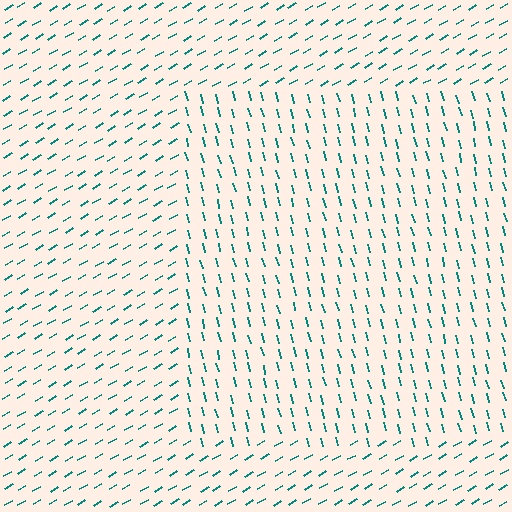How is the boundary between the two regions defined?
The boundary is defined purely by a change in line orientation (approximately 74 degrees difference). All lines are the same color and thickness.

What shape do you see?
I see a rectangle.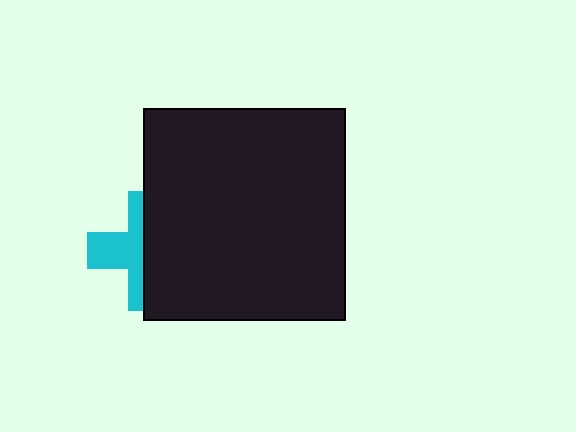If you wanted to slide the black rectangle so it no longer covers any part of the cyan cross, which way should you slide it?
Slide it right — that is the most direct way to separate the two shapes.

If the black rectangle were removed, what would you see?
You would see the complete cyan cross.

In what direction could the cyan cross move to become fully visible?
The cyan cross could move left. That would shift it out from behind the black rectangle entirely.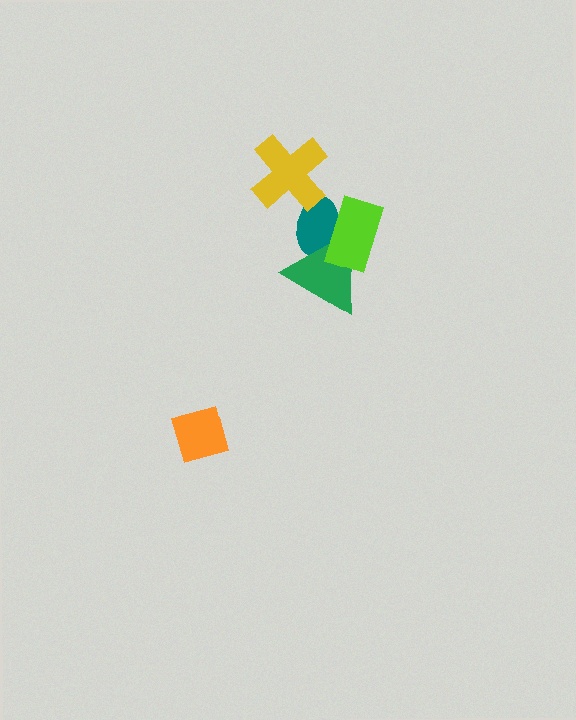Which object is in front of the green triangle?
The lime rectangle is in front of the green triangle.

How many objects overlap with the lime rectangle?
2 objects overlap with the lime rectangle.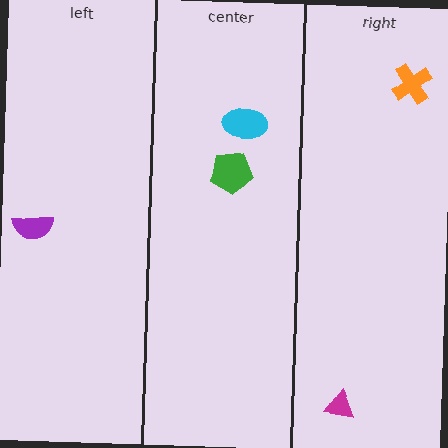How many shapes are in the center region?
2.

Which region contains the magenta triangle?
The right region.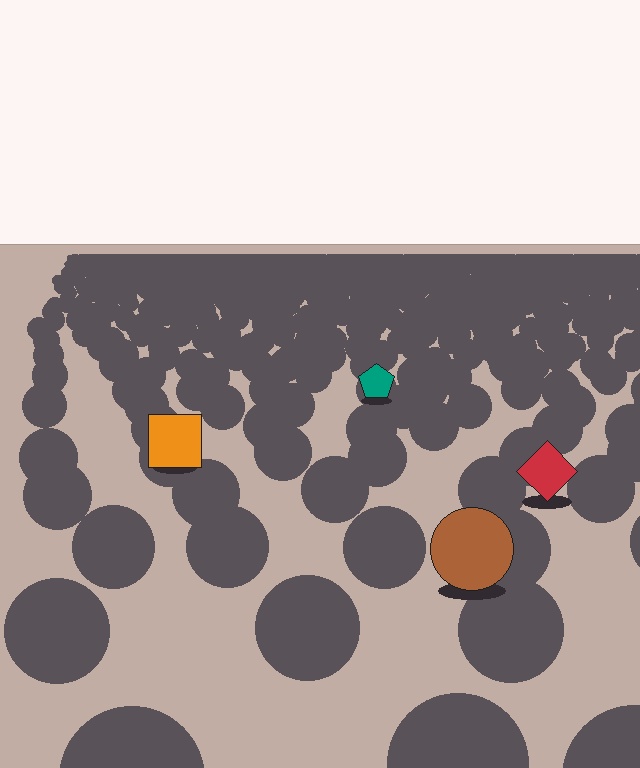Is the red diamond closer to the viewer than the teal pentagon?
Yes. The red diamond is closer — you can tell from the texture gradient: the ground texture is coarser near it.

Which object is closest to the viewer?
The brown circle is closest. The texture marks near it are larger and more spread out.